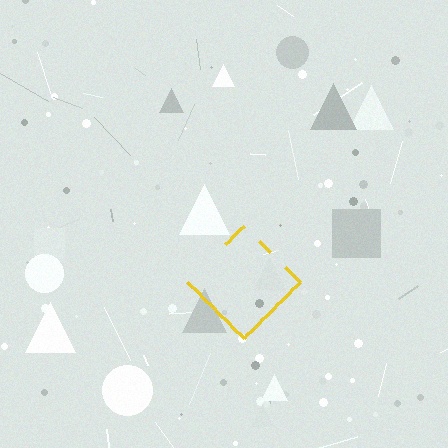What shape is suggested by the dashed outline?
The dashed outline suggests a diamond.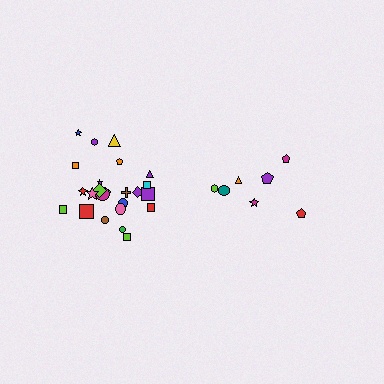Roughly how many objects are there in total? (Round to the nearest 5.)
Roughly 30 objects in total.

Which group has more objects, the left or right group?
The left group.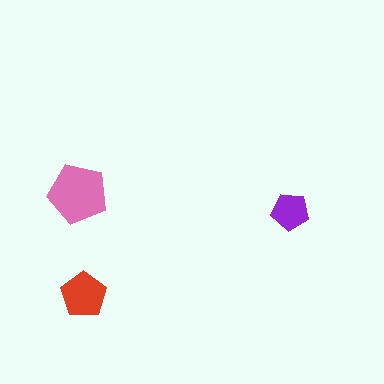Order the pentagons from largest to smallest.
the pink one, the red one, the purple one.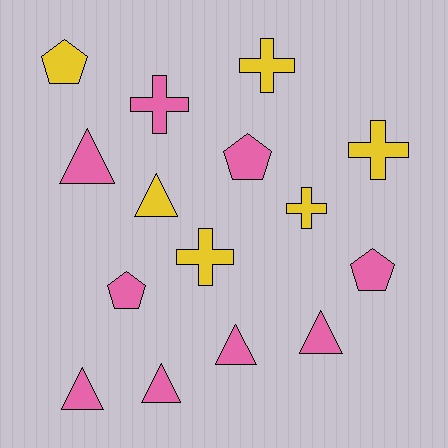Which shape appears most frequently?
Triangle, with 6 objects.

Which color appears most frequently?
Pink, with 9 objects.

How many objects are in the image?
There are 15 objects.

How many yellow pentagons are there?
There is 1 yellow pentagon.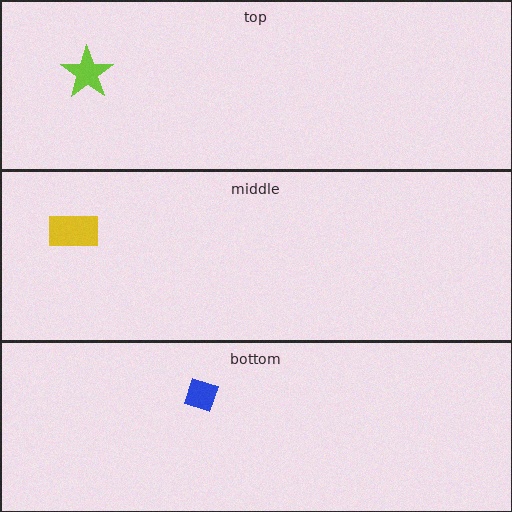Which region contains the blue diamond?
The bottom region.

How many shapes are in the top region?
1.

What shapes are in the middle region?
The yellow rectangle.